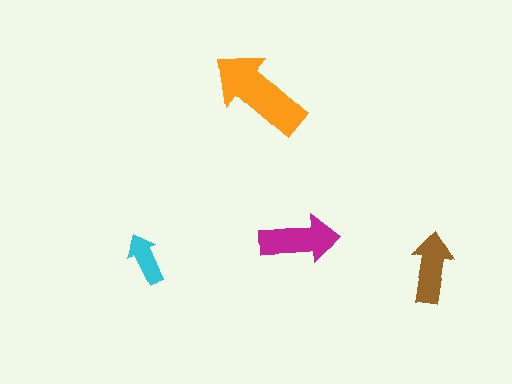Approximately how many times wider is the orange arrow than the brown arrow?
About 1.5 times wider.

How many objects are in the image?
There are 4 objects in the image.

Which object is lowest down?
The brown arrow is bottommost.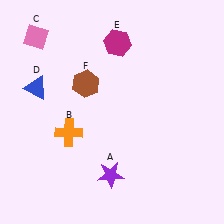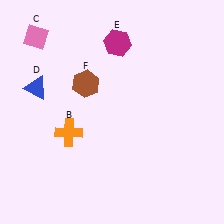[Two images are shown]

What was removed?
The purple star (A) was removed in Image 2.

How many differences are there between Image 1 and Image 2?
There is 1 difference between the two images.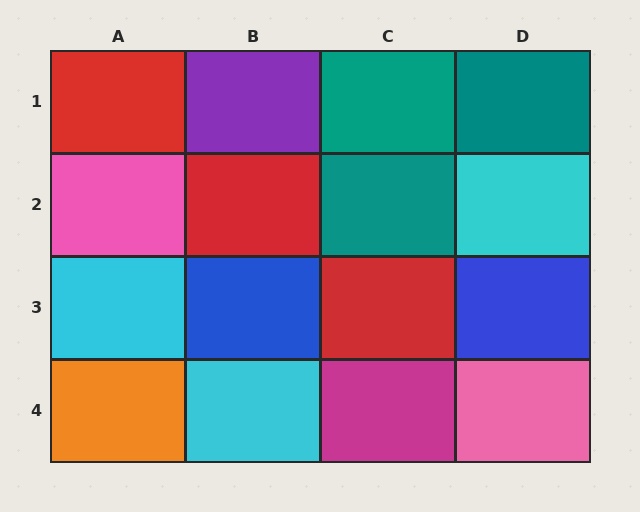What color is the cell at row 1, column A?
Red.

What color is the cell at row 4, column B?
Cyan.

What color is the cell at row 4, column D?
Pink.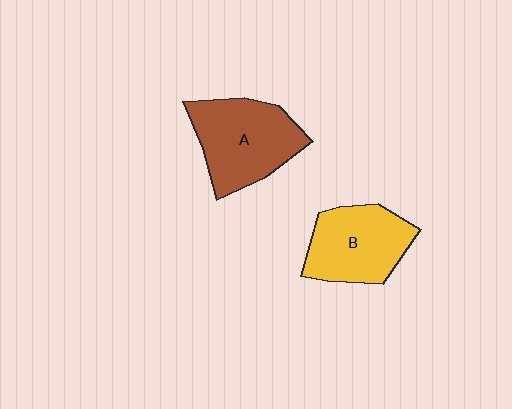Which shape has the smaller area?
Shape B (yellow).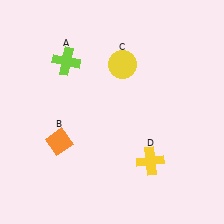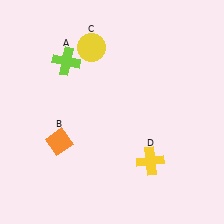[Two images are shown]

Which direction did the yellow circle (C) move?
The yellow circle (C) moved left.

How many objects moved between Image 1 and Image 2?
1 object moved between the two images.